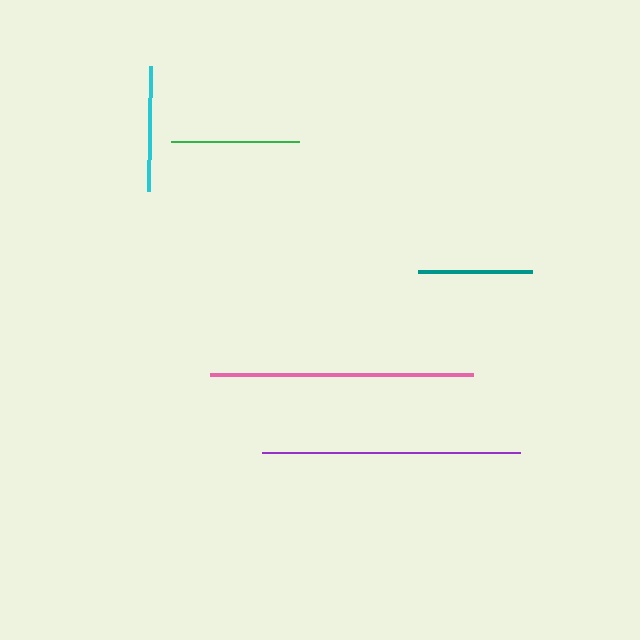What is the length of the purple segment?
The purple segment is approximately 258 pixels long.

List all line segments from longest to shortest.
From longest to shortest: pink, purple, green, cyan, teal.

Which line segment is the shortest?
The teal line is the shortest at approximately 114 pixels.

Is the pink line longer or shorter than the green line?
The pink line is longer than the green line.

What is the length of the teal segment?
The teal segment is approximately 114 pixels long.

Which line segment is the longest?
The pink line is the longest at approximately 262 pixels.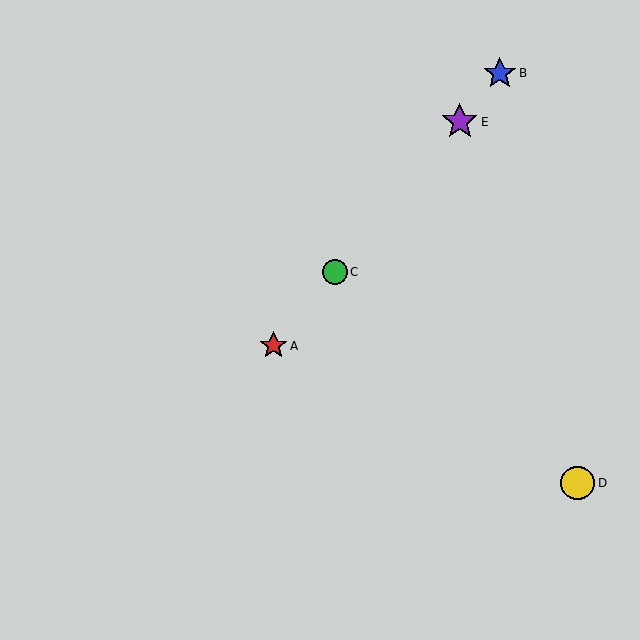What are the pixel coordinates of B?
Object B is at (500, 73).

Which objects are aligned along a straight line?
Objects A, B, C, E are aligned along a straight line.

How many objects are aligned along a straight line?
4 objects (A, B, C, E) are aligned along a straight line.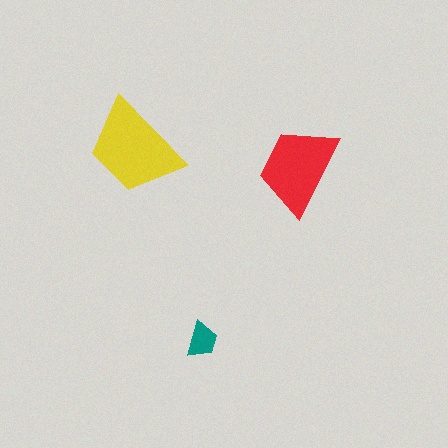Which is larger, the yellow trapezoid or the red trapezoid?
The yellow one.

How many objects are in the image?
There are 3 objects in the image.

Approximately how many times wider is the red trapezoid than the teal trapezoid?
About 2.5 times wider.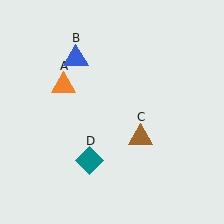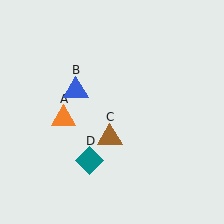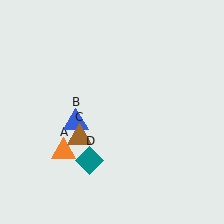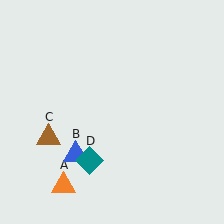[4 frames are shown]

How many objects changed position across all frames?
3 objects changed position: orange triangle (object A), blue triangle (object B), brown triangle (object C).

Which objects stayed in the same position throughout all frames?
Teal diamond (object D) remained stationary.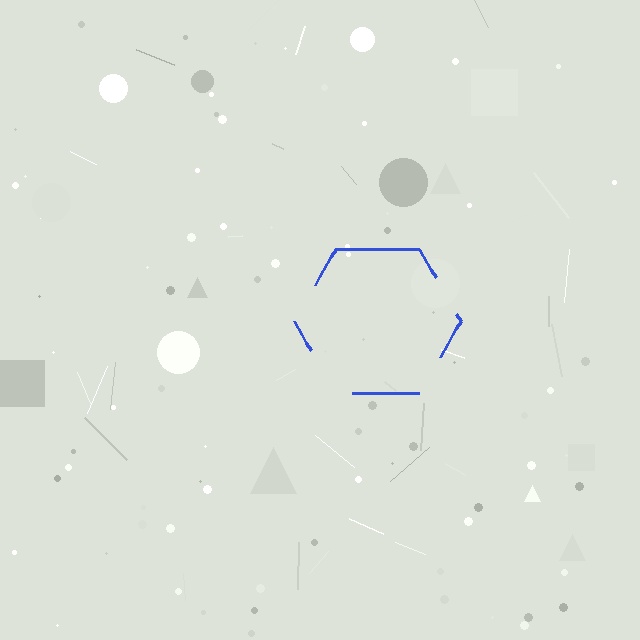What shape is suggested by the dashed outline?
The dashed outline suggests a hexagon.